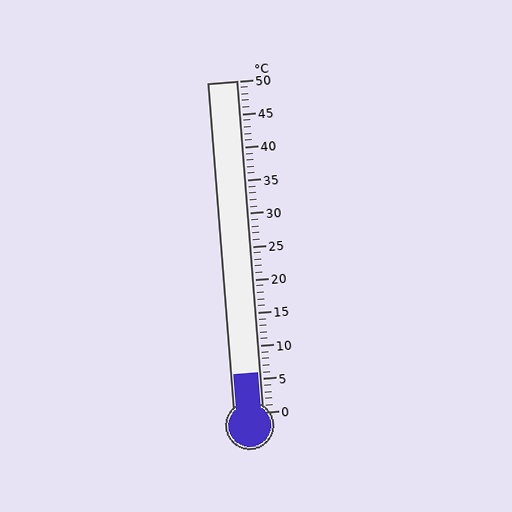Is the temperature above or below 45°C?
The temperature is below 45°C.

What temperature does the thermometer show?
The thermometer shows approximately 6°C.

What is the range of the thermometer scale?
The thermometer scale ranges from 0°C to 50°C.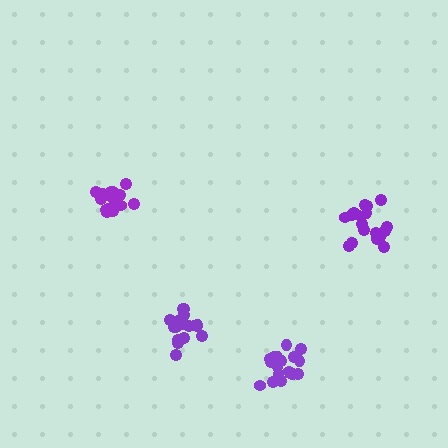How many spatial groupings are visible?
There are 4 spatial groupings.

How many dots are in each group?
Group 1: 17 dots, Group 2: 21 dots, Group 3: 18 dots, Group 4: 18 dots (74 total).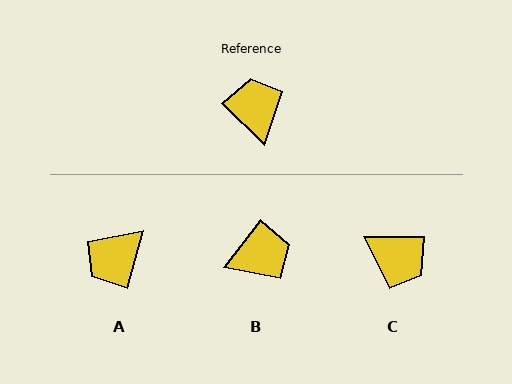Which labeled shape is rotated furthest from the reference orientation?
C, about 135 degrees away.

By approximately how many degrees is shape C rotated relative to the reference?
Approximately 135 degrees clockwise.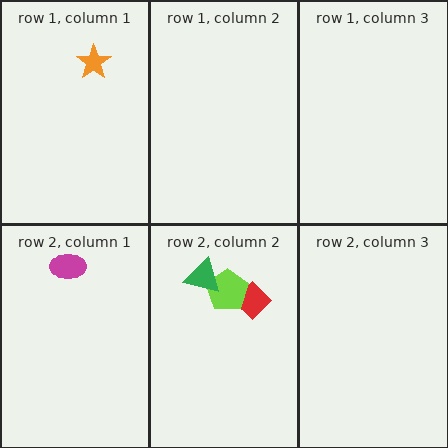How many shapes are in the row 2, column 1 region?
1.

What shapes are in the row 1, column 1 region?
The orange star.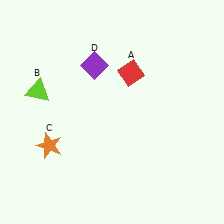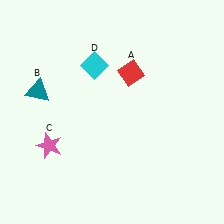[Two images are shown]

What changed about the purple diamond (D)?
In Image 1, D is purple. In Image 2, it changed to cyan.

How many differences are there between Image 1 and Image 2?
There are 3 differences between the two images.